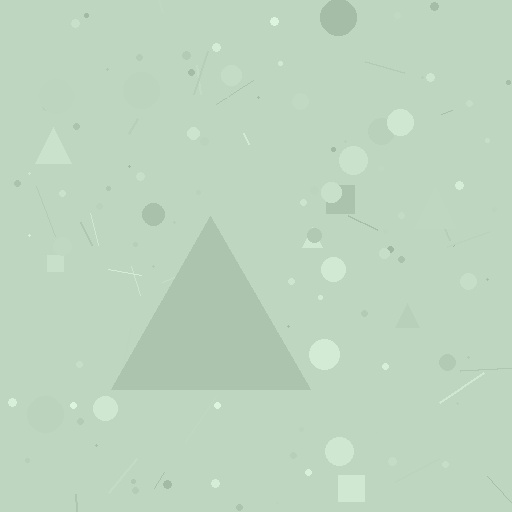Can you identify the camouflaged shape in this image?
The camouflaged shape is a triangle.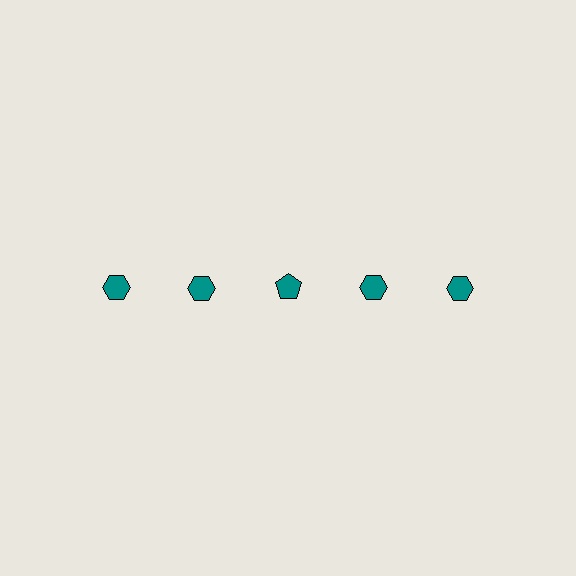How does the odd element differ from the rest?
It has a different shape: pentagon instead of hexagon.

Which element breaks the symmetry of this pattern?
The teal pentagon in the top row, center column breaks the symmetry. All other shapes are teal hexagons.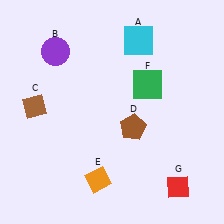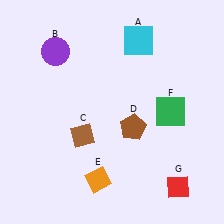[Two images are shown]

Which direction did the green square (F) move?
The green square (F) moved down.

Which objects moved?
The objects that moved are: the brown diamond (C), the green square (F).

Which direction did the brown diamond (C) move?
The brown diamond (C) moved right.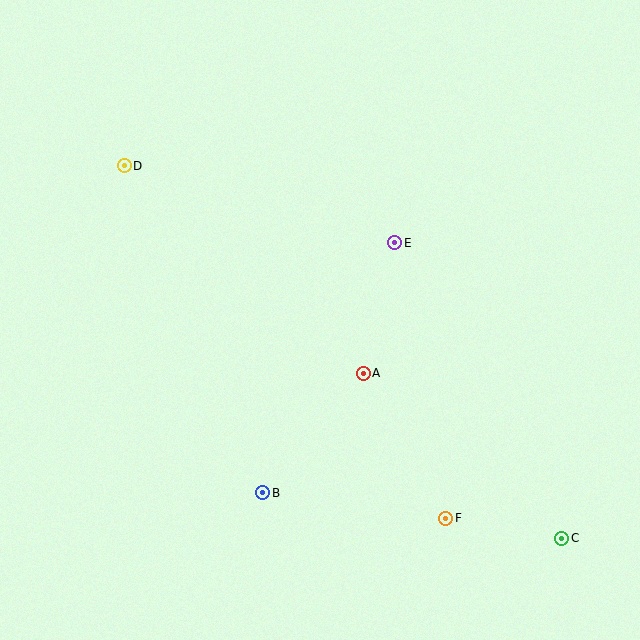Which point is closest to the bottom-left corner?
Point B is closest to the bottom-left corner.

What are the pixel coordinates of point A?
Point A is at (363, 373).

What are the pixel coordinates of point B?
Point B is at (263, 493).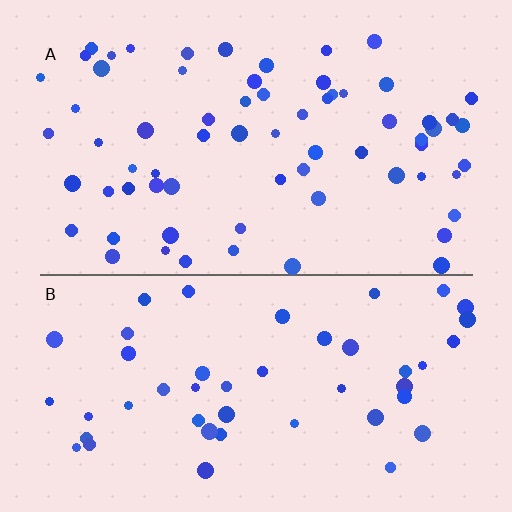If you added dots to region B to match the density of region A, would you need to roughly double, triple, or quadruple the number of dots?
Approximately double.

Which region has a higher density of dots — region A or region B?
A (the top).